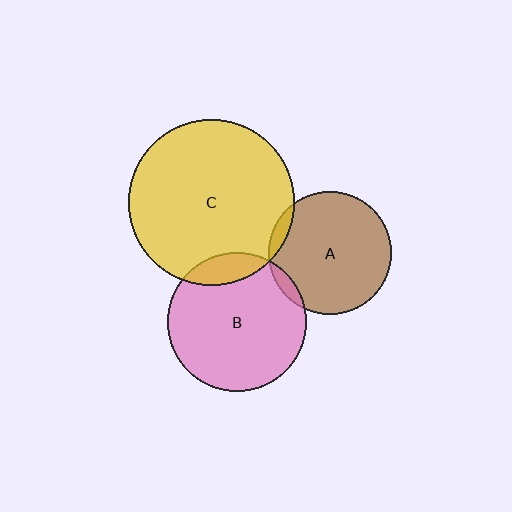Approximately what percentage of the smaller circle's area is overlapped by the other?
Approximately 5%.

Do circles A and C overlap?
Yes.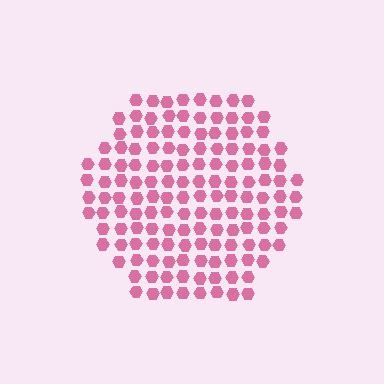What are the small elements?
The small elements are hexagons.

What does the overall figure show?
The overall figure shows a hexagon.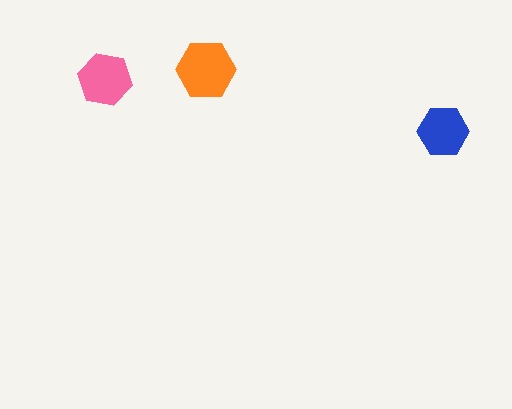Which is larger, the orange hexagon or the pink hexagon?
The orange one.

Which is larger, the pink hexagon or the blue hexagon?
The pink one.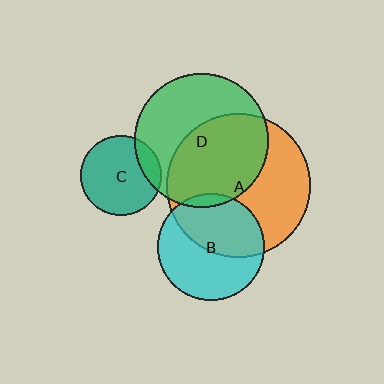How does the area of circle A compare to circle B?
Approximately 1.8 times.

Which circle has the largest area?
Circle A (orange).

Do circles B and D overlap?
Yes.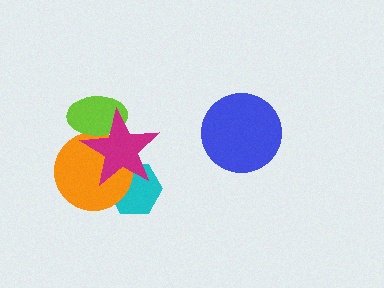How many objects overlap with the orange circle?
3 objects overlap with the orange circle.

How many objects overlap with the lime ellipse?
2 objects overlap with the lime ellipse.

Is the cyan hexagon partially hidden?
Yes, it is partially covered by another shape.